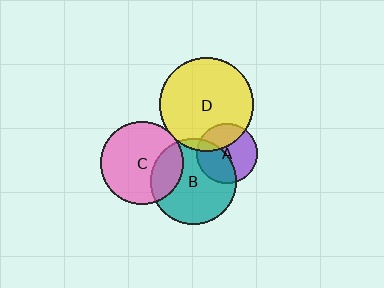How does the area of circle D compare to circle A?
Approximately 2.4 times.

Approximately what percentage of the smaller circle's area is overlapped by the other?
Approximately 25%.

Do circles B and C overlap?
Yes.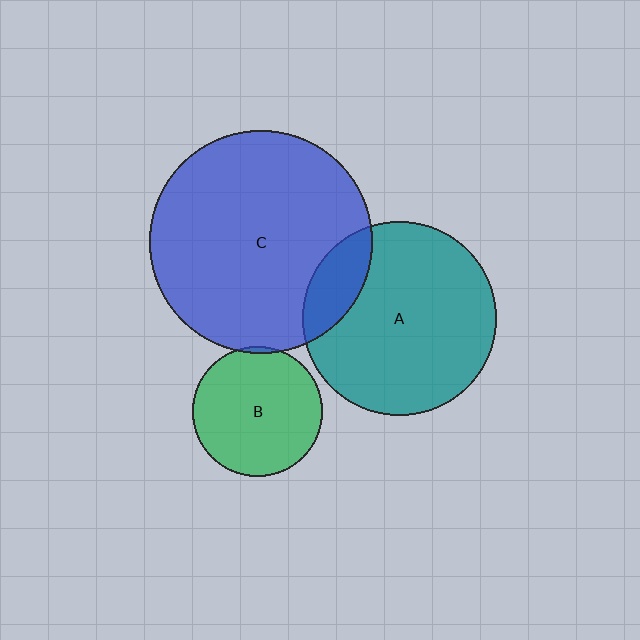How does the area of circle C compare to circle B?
Approximately 3.0 times.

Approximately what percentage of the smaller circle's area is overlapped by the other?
Approximately 15%.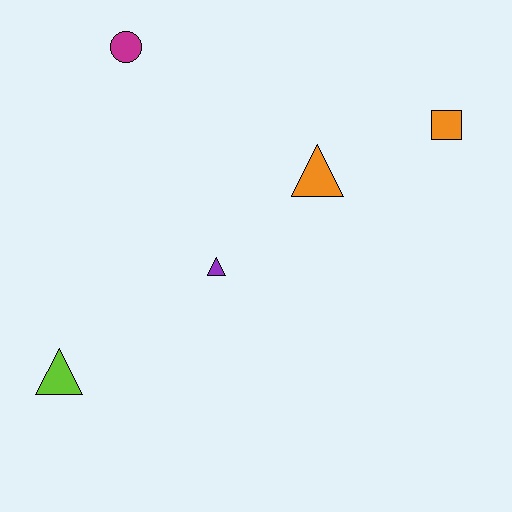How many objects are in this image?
There are 5 objects.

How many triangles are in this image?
There are 3 triangles.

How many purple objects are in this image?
There is 1 purple object.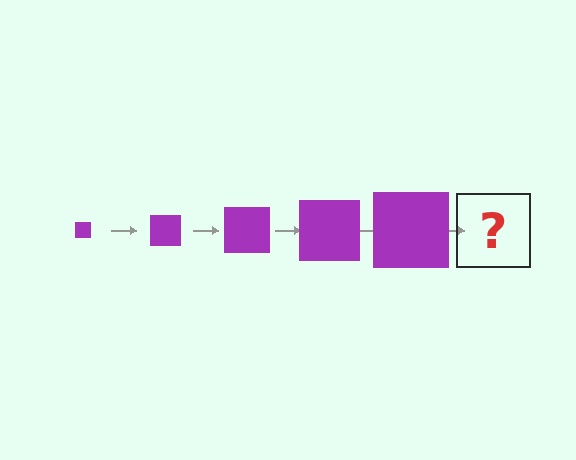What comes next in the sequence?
The next element should be a purple square, larger than the previous one.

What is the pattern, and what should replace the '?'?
The pattern is that the square gets progressively larger each step. The '?' should be a purple square, larger than the previous one.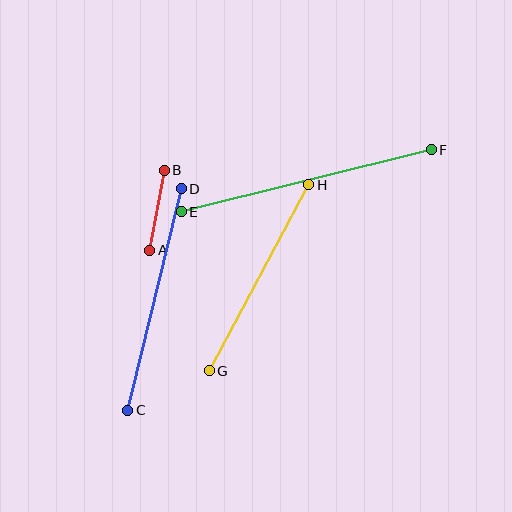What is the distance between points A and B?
The distance is approximately 81 pixels.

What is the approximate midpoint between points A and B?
The midpoint is at approximately (157, 210) pixels.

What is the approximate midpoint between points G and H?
The midpoint is at approximately (259, 278) pixels.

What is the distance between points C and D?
The distance is approximately 228 pixels.